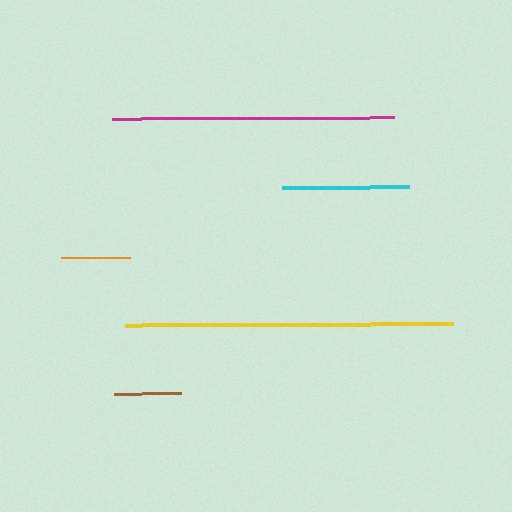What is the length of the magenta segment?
The magenta segment is approximately 282 pixels long.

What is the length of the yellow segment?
The yellow segment is approximately 328 pixels long.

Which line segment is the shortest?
The brown line is the shortest at approximately 67 pixels.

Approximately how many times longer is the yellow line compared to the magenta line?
The yellow line is approximately 1.2 times the length of the magenta line.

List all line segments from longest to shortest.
From longest to shortest: yellow, magenta, cyan, orange, brown.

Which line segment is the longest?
The yellow line is the longest at approximately 328 pixels.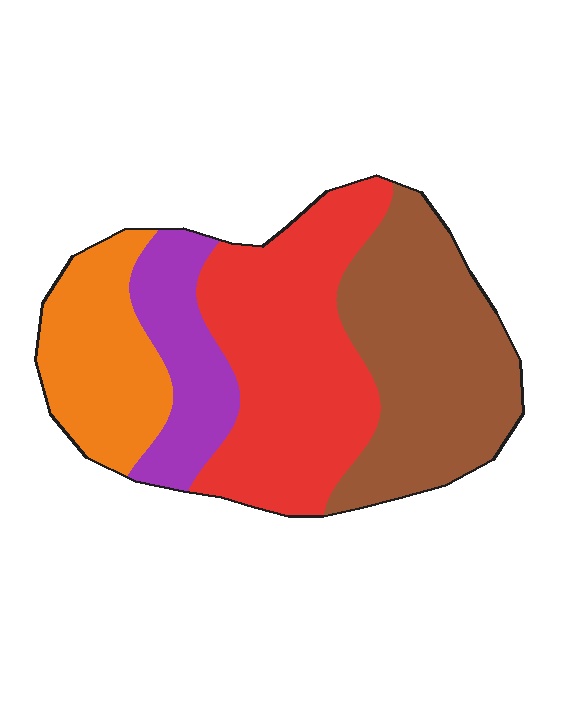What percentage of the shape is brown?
Brown takes up about one third (1/3) of the shape.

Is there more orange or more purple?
Orange.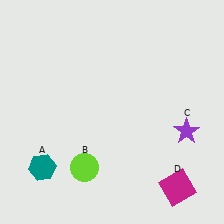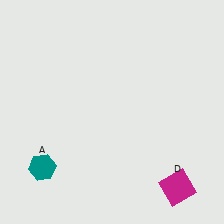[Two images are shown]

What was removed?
The purple star (C), the lime circle (B) were removed in Image 2.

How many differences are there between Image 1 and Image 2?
There are 2 differences between the two images.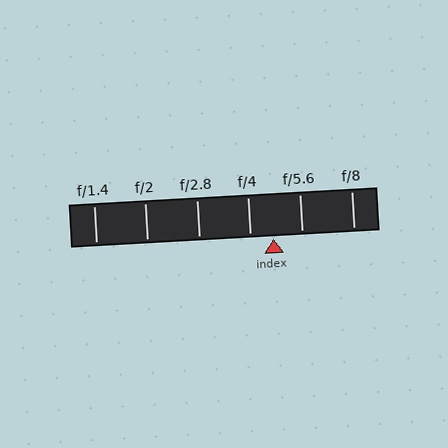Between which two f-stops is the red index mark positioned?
The index mark is between f/4 and f/5.6.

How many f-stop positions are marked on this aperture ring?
There are 6 f-stop positions marked.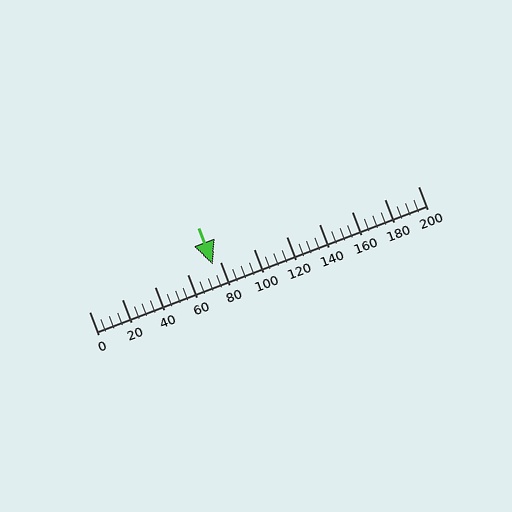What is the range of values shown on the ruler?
The ruler shows values from 0 to 200.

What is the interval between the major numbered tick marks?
The major tick marks are spaced 20 units apart.